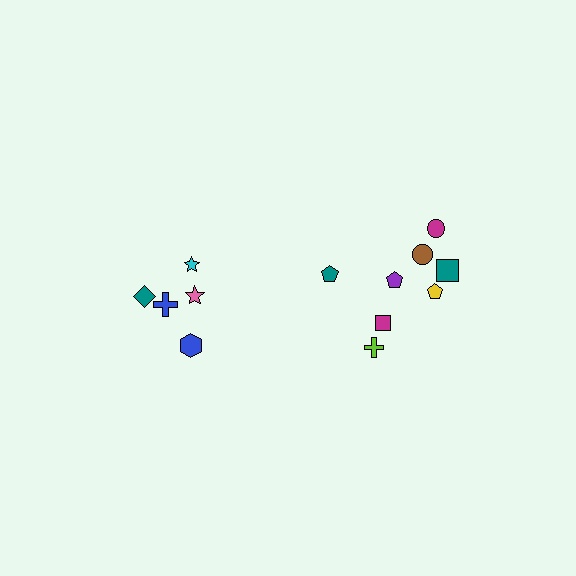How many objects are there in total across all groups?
There are 13 objects.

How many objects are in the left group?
There are 5 objects.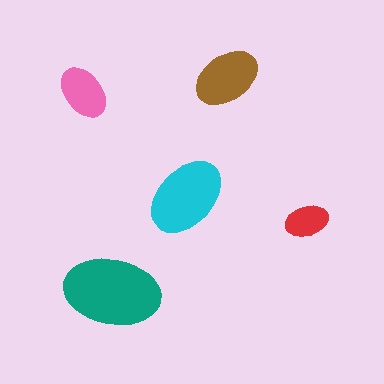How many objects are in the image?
There are 5 objects in the image.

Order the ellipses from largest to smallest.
the teal one, the cyan one, the brown one, the pink one, the red one.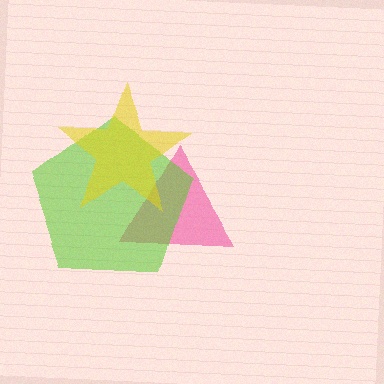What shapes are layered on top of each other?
The layered shapes are: a pink triangle, a lime pentagon, a yellow star.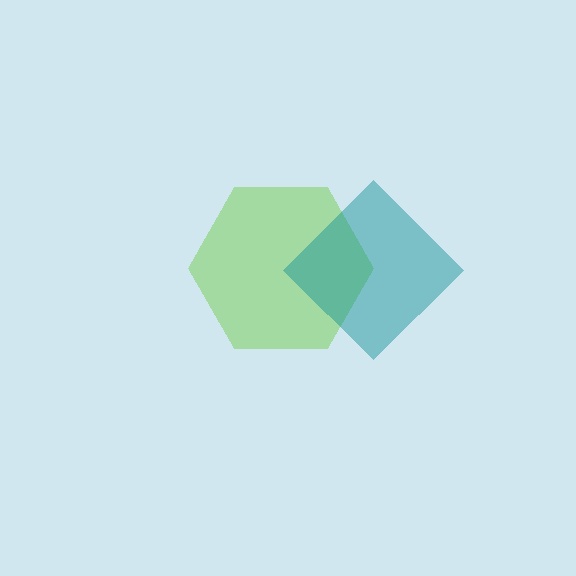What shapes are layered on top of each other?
The layered shapes are: a lime hexagon, a teal diamond.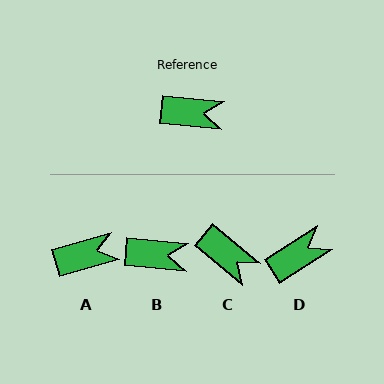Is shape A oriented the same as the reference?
No, it is off by about 22 degrees.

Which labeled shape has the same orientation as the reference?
B.